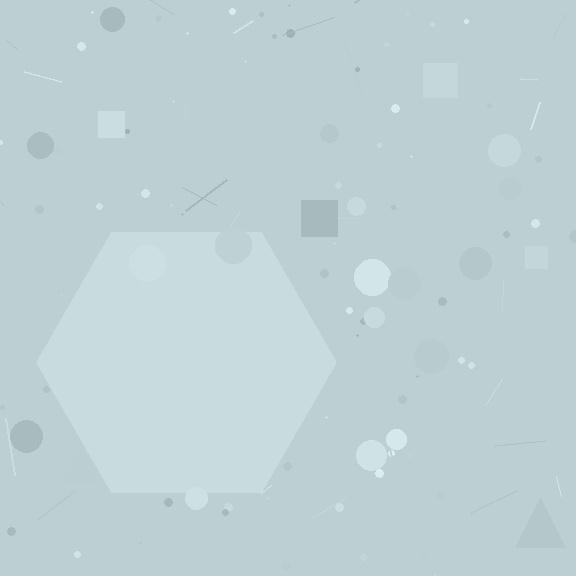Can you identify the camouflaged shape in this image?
The camouflaged shape is a hexagon.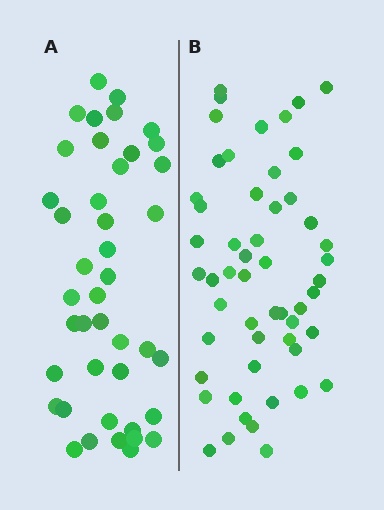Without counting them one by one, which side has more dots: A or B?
Region B (the right region) has more dots.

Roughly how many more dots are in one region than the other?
Region B has roughly 12 or so more dots than region A.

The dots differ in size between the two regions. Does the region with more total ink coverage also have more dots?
No. Region A has more total ink coverage because its dots are larger, but region B actually contains more individual dots. Total area can be misleading — the number of items is what matters here.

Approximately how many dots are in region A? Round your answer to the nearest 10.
About 40 dots. (The exact count is 42, which rounds to 40.)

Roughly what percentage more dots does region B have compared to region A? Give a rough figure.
About 25% more.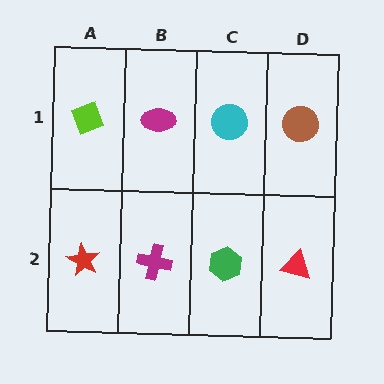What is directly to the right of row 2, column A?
A magenta cross.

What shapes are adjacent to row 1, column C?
A green hexagon (row 2, column C), a magenta ellipse (row 1, column B), a brown circle (row 1, column D).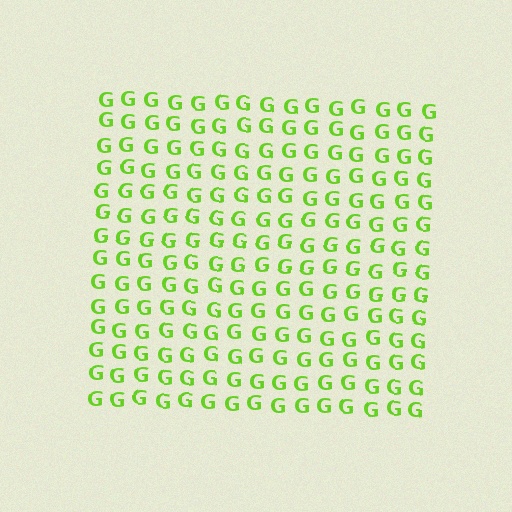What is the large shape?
The large shape is a square.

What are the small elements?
The small elements are letter G's.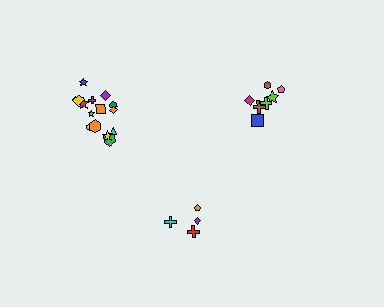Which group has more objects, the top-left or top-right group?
The top-left group.